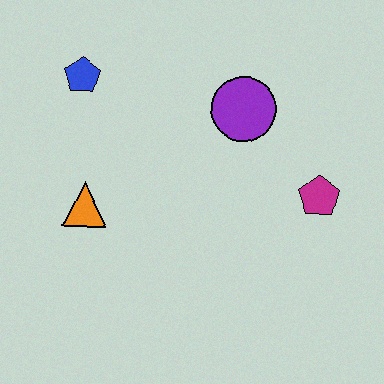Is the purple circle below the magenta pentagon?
No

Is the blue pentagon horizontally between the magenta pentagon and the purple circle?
No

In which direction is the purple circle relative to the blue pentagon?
The purple circle is to the right of the blue pentagon.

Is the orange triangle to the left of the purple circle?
Yes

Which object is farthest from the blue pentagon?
The magenta pentagon is farthest from the blue pentagon.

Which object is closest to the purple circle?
The magenta pentagon is closest to the purple circle.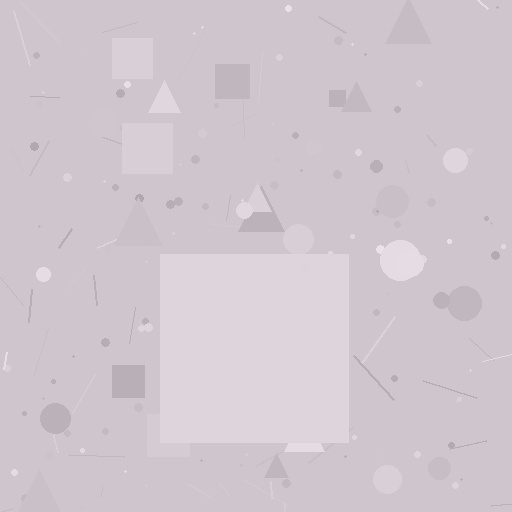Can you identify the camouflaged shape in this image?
The camouflaged shape is a square.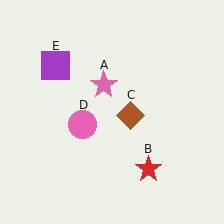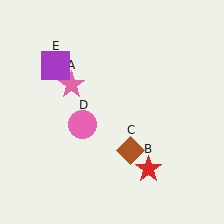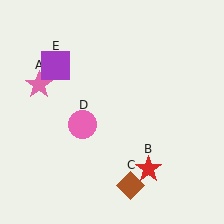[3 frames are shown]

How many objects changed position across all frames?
2 objects changed position: pink star (object A), brown diamond (object C).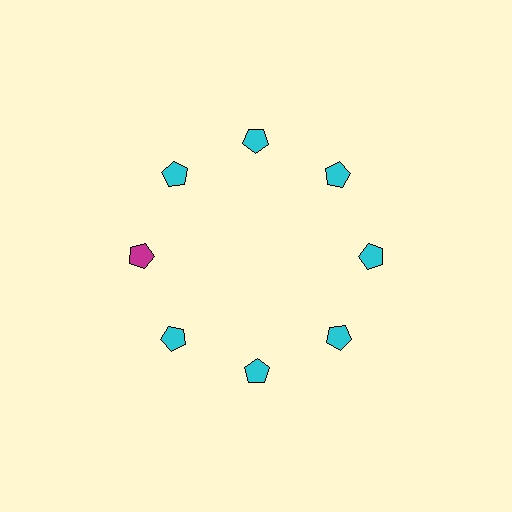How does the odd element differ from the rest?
It has a different color: magenta instead of cyan.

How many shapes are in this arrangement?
There are 8 shapes arranged in a ring pattern.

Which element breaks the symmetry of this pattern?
The magenta pentagon at roughly the 9 o'clock position breaks the symmetry. All other shapes are cyan pentagons.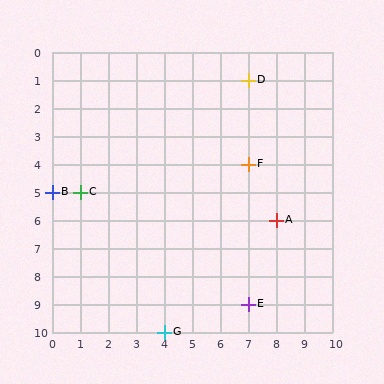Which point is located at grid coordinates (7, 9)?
Point E is at (7, 9).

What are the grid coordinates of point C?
Point C is at grid coordinates (1, 5).